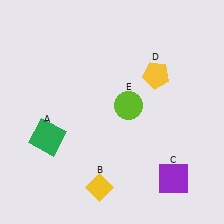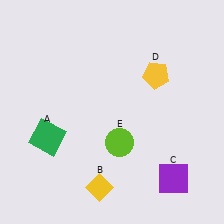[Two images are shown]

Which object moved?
The lime circle (E) moved down.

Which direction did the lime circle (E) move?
The lime circle (E) moved down.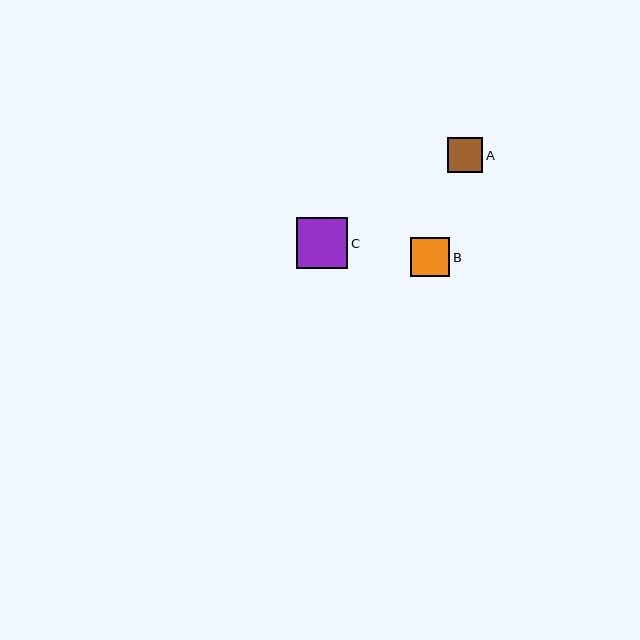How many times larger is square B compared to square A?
Square B is approximately 1.1 times the size of square A.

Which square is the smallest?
Square A is the smallest with a size of approximately 35 pixels.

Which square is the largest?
Square C is the largest with a size of approximately 51 pixels.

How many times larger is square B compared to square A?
Square B is approximately 1.1 times the size of square A.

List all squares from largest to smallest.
From largest to smallest: C, B, A.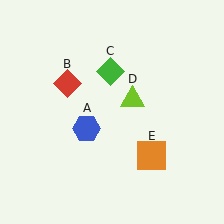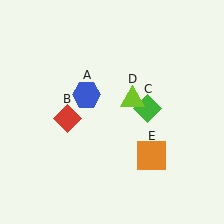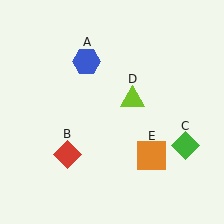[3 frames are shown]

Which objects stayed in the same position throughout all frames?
Lime triangle (object D) and orange square (object E) remained stationary.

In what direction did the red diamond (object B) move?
The red diamond (object B) moved down.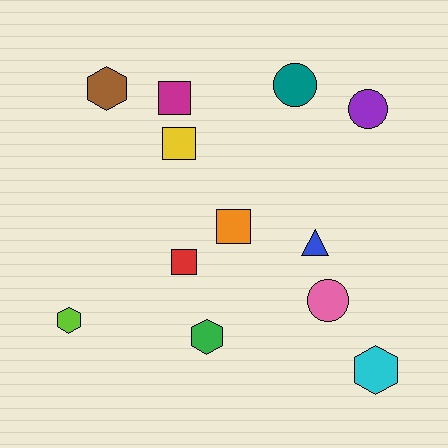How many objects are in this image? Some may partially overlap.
There are 12 objects.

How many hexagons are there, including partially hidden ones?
There are 4 hexagons.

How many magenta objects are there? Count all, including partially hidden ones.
There is 1 magenta object.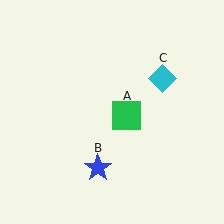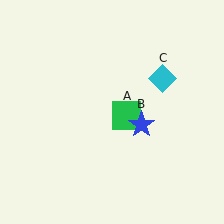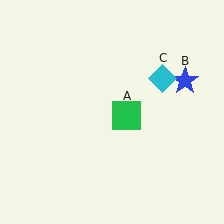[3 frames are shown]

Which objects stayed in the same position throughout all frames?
Green square (object A) and cyan diamond (object C) remained stationary.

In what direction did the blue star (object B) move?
The blue star (object B) moved up and to the right.